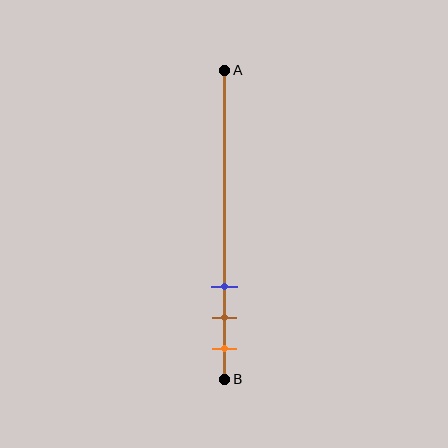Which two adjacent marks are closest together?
The brown and orange marks are the closest adjacent pair.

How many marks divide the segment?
There are 3 marks dividing the segment.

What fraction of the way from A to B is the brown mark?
The brown mark is approximately 80% (0.8) of the way from A to B.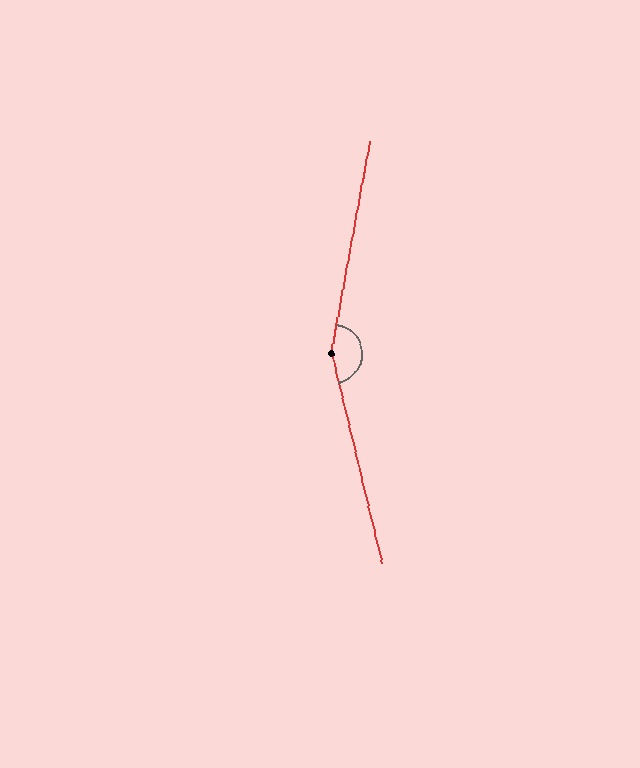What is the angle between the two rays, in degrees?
Approximately 156 degrees.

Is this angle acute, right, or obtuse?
It is obtuse.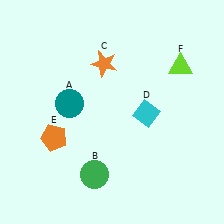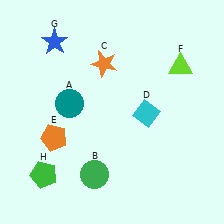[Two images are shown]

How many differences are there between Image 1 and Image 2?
There are 2 differences between the two images.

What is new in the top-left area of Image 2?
A blue star (G) was added in the top-left area of Image 2.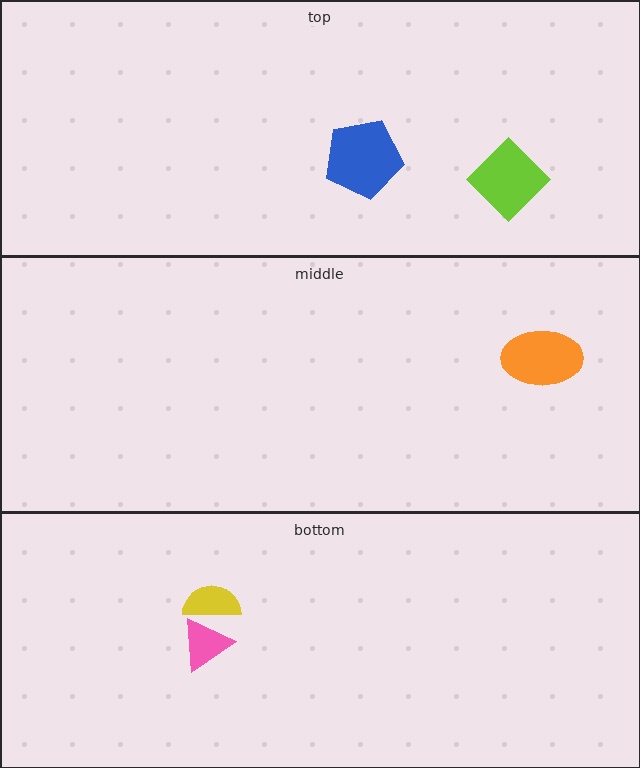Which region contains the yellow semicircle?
The bottom region.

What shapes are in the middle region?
The orange ellipse.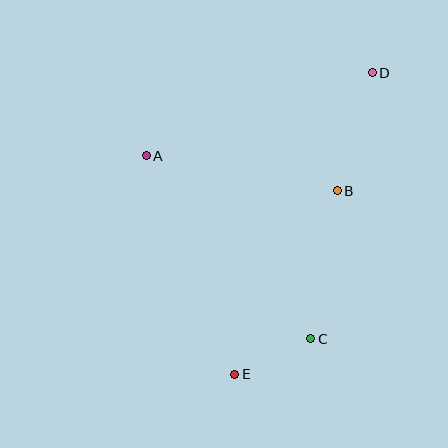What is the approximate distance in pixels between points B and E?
The distance between B and E is approximately 210 pixels.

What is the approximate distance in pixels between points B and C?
The distance between B and C is approximately 150 pixels.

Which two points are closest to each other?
Points C and E are closest to each other.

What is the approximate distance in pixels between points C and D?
The distance between C and D is approximately 273 pixels.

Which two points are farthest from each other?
Points D and E are farthest from each other.